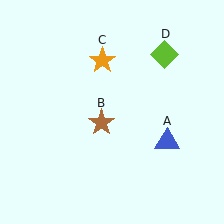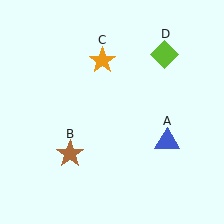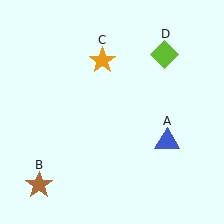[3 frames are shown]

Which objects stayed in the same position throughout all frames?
Blue triangle (object A) and orange star (object C) and lime diamond (object D) remained stationary.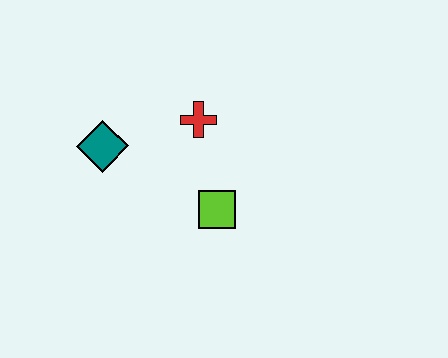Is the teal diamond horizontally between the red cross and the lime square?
No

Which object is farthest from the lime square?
The teal diamond is farthest from the lime square.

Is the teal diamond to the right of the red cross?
No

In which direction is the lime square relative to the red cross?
The lime square is below the red cross.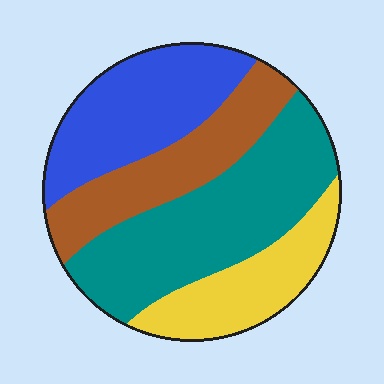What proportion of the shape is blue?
Blue takes up about one quarter (1/4) of the shape.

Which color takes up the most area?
Teal, at roughly 35%.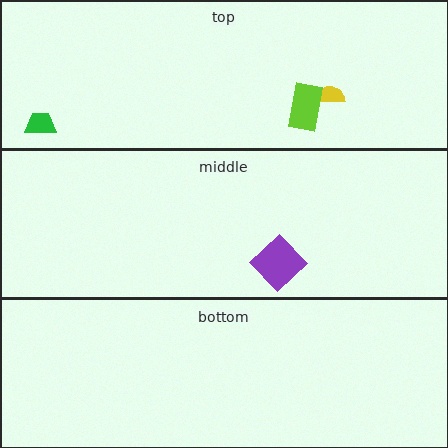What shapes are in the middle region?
The purple diamond.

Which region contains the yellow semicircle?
The top region.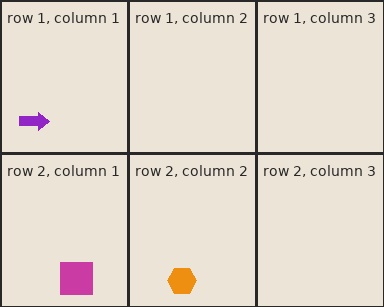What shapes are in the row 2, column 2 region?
The orange hexagon.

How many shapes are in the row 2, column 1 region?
1.